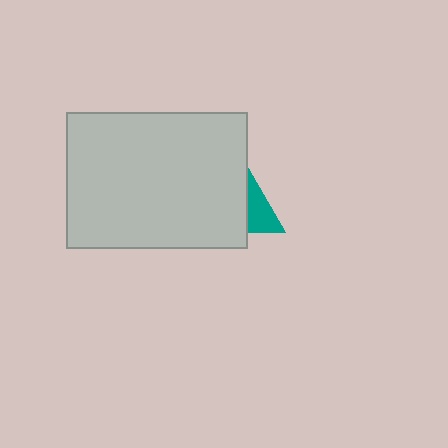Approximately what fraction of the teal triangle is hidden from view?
Roughly 62% of the teal triangle is hidden behind the light gray rectangle.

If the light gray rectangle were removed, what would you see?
You would see the complete teal triangle.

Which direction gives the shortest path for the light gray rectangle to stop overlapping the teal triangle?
Moving left gives the shortest separation.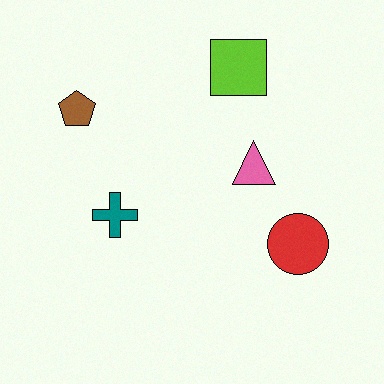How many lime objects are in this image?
There is 1 lime object.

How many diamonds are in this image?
There are no diamonds.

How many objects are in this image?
There are 5 objects.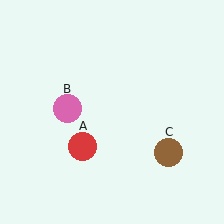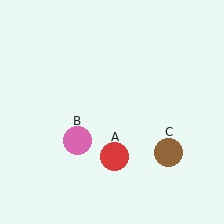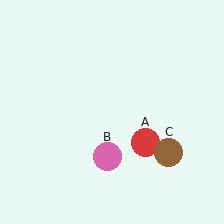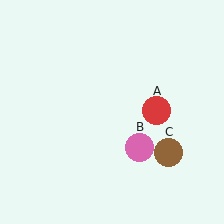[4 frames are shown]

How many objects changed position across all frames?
2 objects changed position: red circle (object A), pink circle (object B).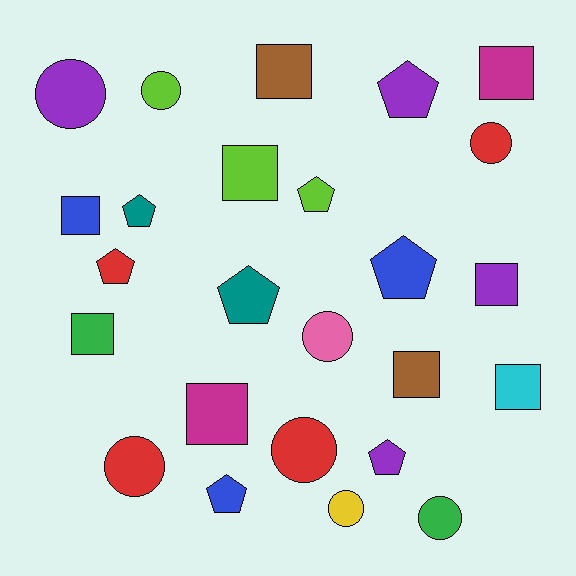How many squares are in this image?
There are 9 squares.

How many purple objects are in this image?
There are 4 purple objects.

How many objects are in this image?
There are 25 objects.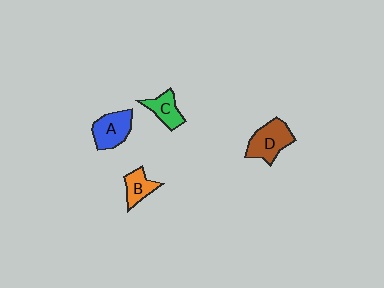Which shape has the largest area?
Shape D (brown).